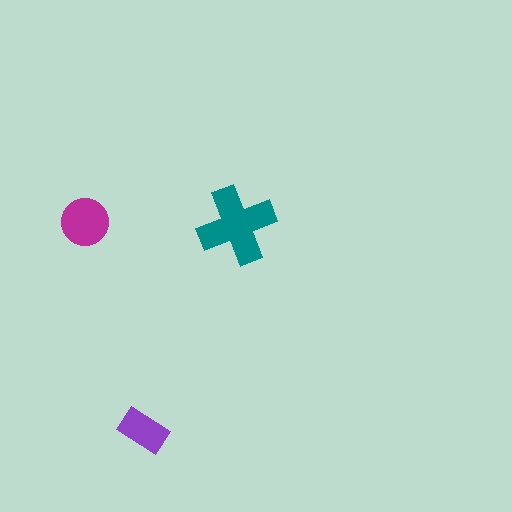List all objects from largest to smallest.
The teal cross, the magenta circle, the purple rectangle.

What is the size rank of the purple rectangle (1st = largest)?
3rd.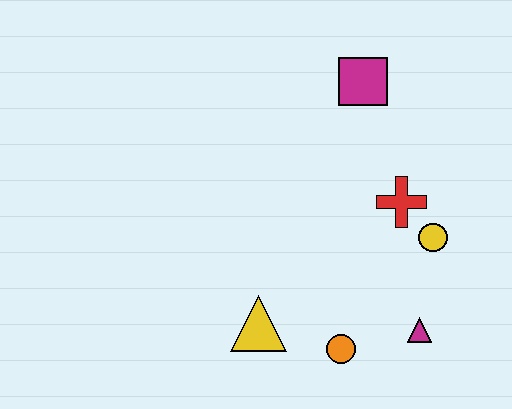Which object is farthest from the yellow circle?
The yellow triangle is farthest from the yellow circle.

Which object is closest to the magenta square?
The red cross is closest to the magenta square.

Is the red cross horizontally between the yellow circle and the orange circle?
Yes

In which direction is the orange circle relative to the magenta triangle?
The orange circle is to the left of the magenta triangle.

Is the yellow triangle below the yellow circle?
Yes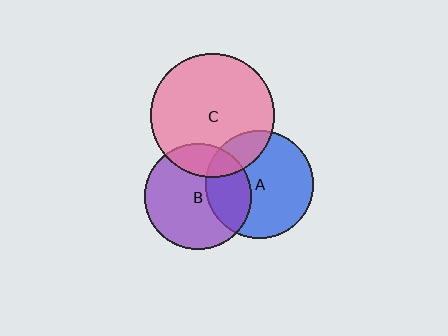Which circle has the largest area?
Circle C (pink).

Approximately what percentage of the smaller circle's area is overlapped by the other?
Approximately 30%.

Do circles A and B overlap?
Yes.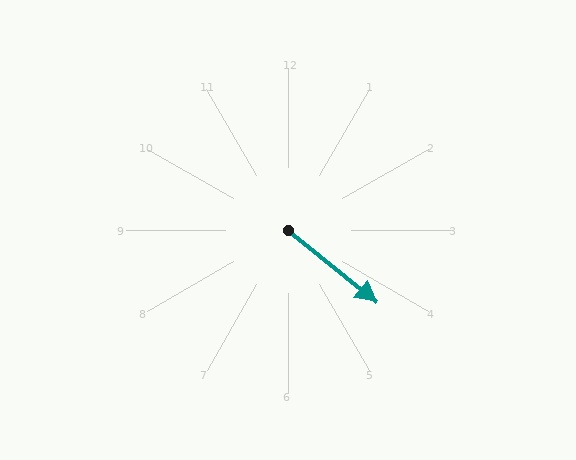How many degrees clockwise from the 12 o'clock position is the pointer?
Approximately 129 degrees.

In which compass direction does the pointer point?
Southeast.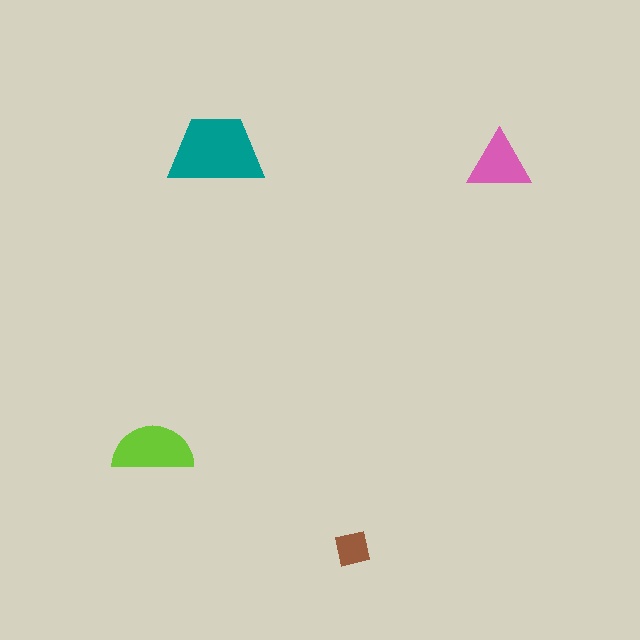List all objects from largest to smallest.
The teal trapezoid, the lime semicircle, the pink triangle, the brown square.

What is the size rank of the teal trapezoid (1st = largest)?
1st.